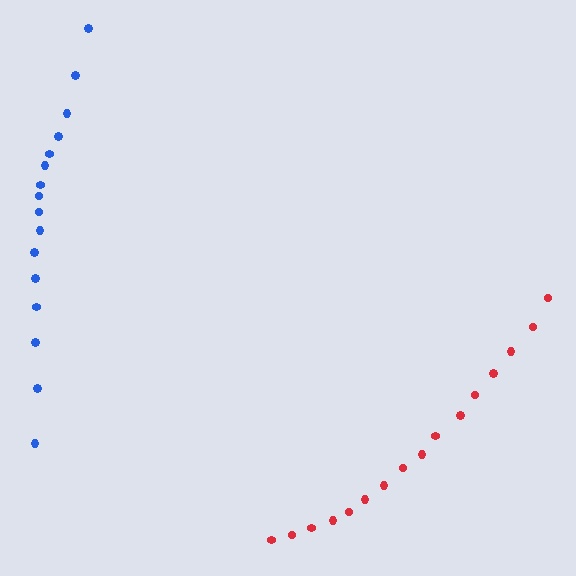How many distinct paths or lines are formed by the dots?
There are 2 distinct paths.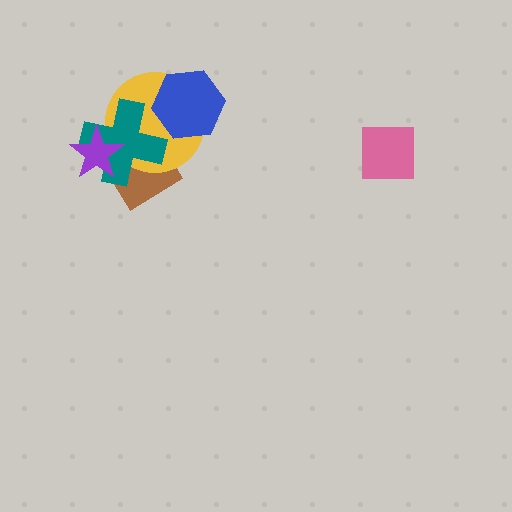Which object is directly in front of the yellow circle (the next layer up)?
The teal cross is directly in front of the yellow circle.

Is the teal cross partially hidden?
Yes, it is partially covered by another shape.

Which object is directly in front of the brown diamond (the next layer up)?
The yellow circle is directly in front of the brown diamond.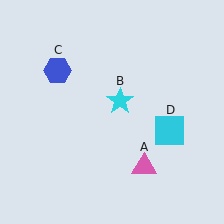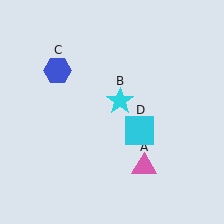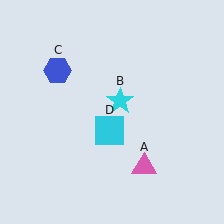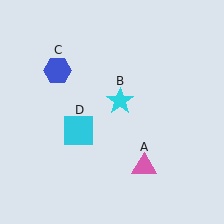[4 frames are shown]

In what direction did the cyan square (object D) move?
The cyan square (object D) moved left.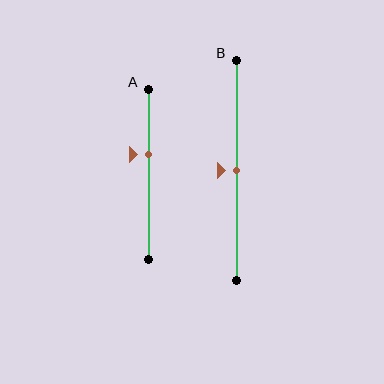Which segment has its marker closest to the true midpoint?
Segment B has its marker closest to the true midpoint.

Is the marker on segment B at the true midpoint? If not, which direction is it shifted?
Yes, the marker on segment B is at the true midpoint.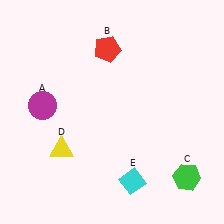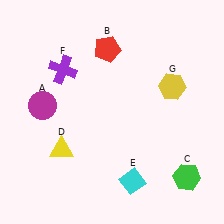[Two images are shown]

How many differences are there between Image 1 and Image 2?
There are 2 differences between the two images.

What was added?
A purple cross (F), a yellow hexagon (G) were added in Image 2.